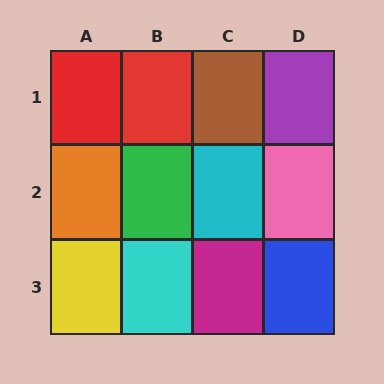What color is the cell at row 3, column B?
Cyan.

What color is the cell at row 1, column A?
Red.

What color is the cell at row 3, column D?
Blue.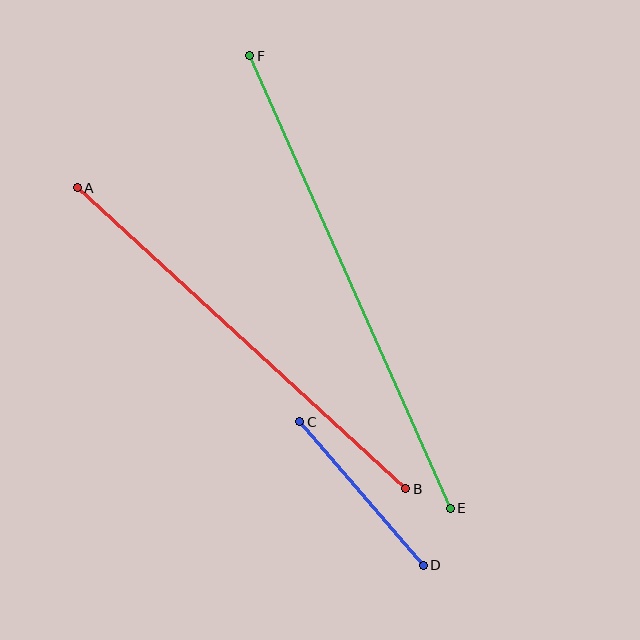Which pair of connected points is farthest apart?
Points E and F are farthest apart.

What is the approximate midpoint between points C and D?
The midpoint is at approximately (361, 493) pixels.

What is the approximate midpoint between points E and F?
The midpoint is at approximately (350, 282) pixels.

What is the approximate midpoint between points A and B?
The midpoint is at approximately (242, 338) pixels.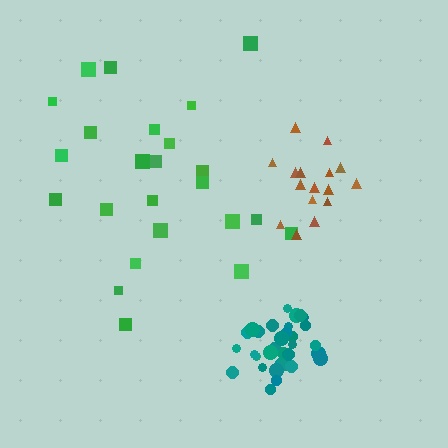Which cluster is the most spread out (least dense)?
Green.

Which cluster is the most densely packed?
Teal.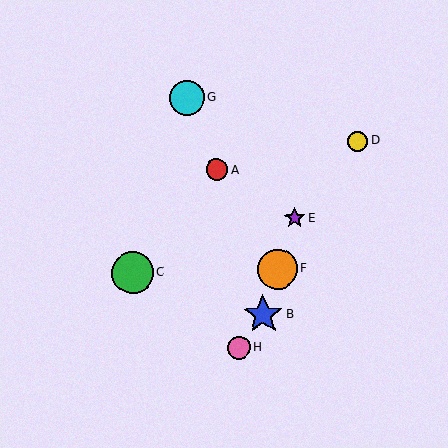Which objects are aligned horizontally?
Objects C, F are aligned horizontally.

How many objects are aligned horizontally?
2 objects (C, F) are aligned horizontally.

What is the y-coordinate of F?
Object F is at y≈269.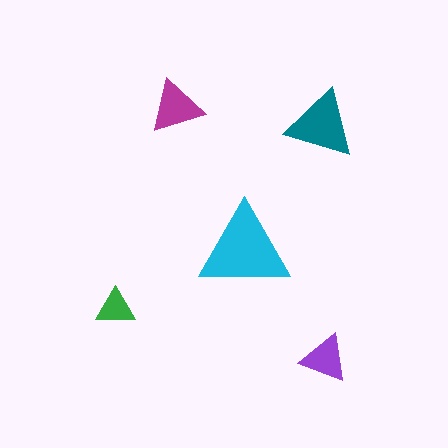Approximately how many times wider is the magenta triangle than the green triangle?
About 1.5 times wider.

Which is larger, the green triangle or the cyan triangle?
The cyan one.